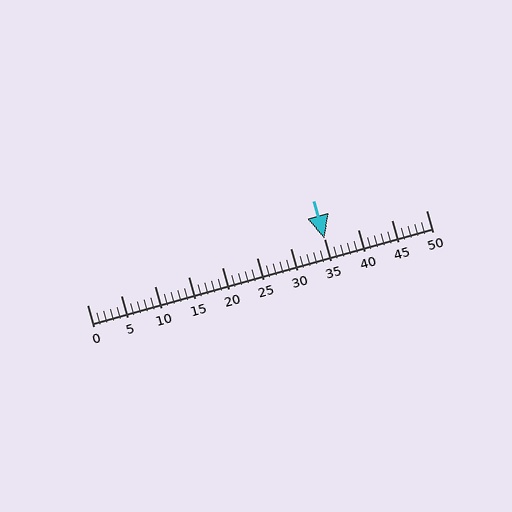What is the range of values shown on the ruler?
The ruler shows values from 0 to 50.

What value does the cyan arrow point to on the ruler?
The cyan arrow points to approximately 35.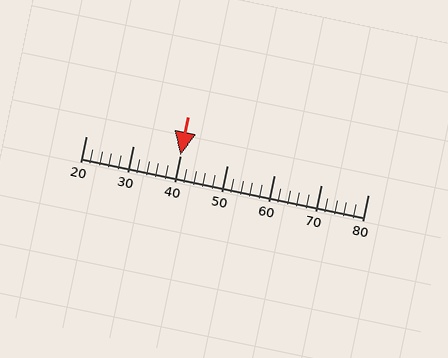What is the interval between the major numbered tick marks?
The major tick marks are spaced 10 units apart.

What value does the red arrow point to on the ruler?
The red arrow points to approximately 40.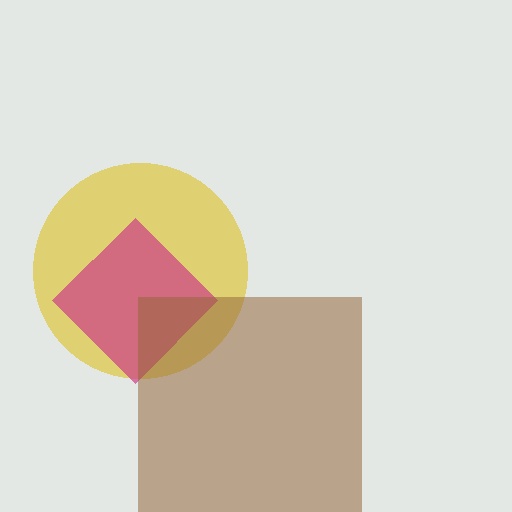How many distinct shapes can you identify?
There are 3 distinct shapes: a yellow circle, a magenta diamond, a brown square.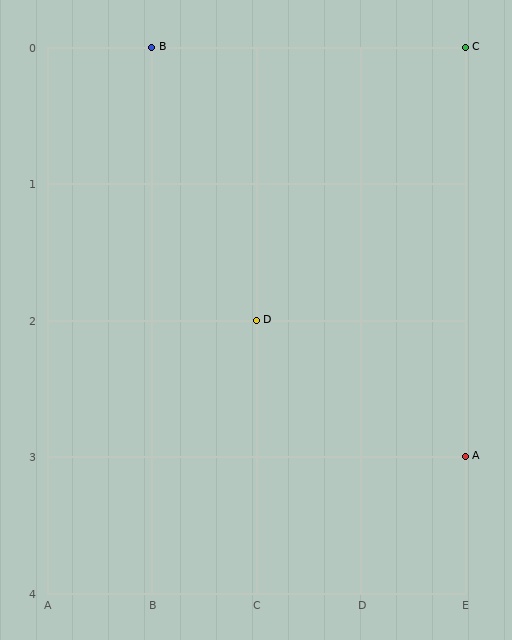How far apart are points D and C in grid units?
Points D and C are 2 columns and 2 rows apart (about 2.8 grid units diagonally).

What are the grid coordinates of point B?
Point B is at grid coordinates (B, 0).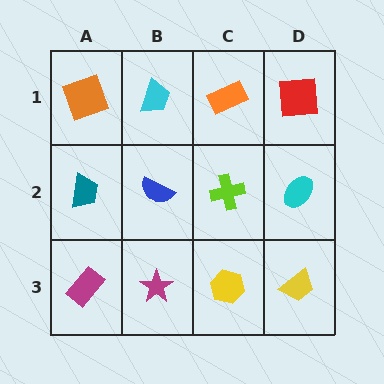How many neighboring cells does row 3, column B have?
3.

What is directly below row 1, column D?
A cyan ellipse.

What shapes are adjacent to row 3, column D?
A cyan ellipse (row 2, column D), a yellow hexagon (row 3, column C).